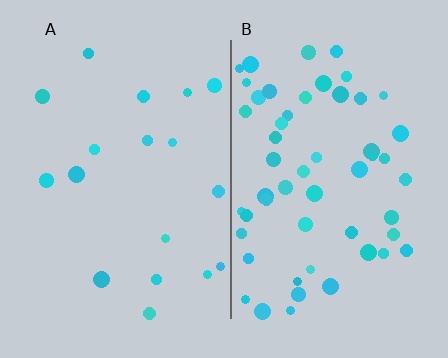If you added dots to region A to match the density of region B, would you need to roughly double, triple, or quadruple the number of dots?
Approximately triple.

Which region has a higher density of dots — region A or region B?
B (the right).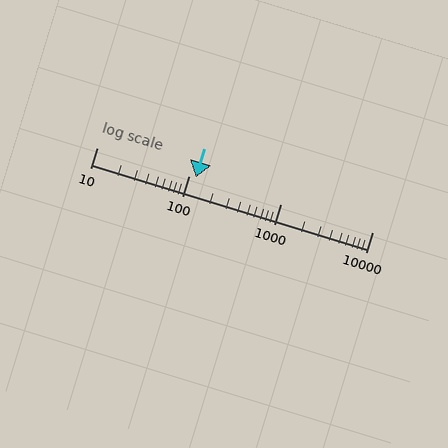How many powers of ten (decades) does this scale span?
The scale spans 3 decades, from 10 to 10000.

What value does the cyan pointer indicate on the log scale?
The pointer indicates approximately 120.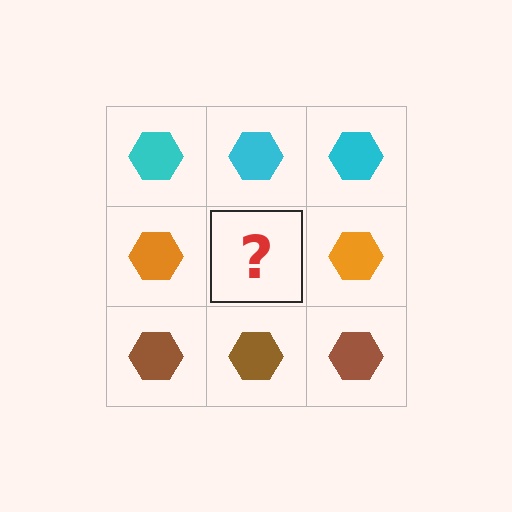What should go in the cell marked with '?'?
The missing cell should contain an orange hexagon.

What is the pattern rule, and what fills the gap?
The rule is that each row has a consistent color. The gap should be filled with an orange hexagon.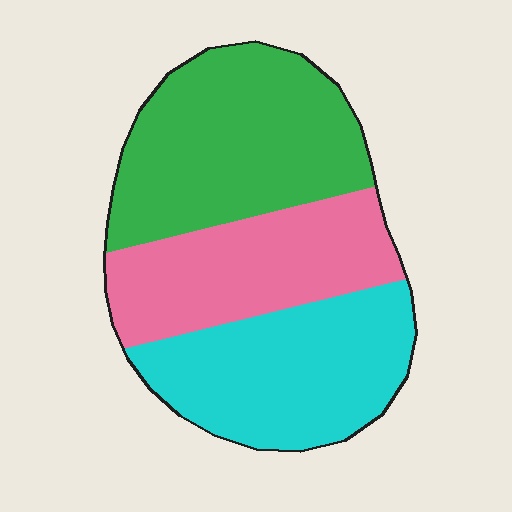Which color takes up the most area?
Green, at roughly 40%.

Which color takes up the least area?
Pink, at roughly 30%.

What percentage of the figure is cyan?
Cyan takes up between a sixth and a third of the figure.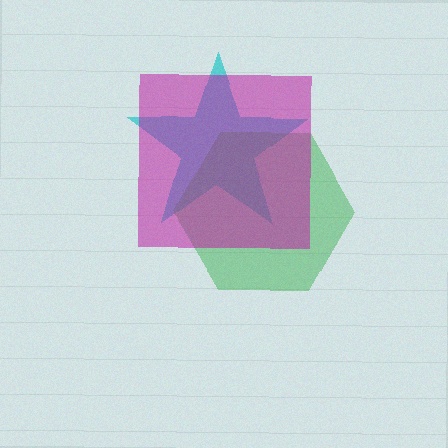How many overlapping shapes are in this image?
There are 3 overlapping shapes in the image.